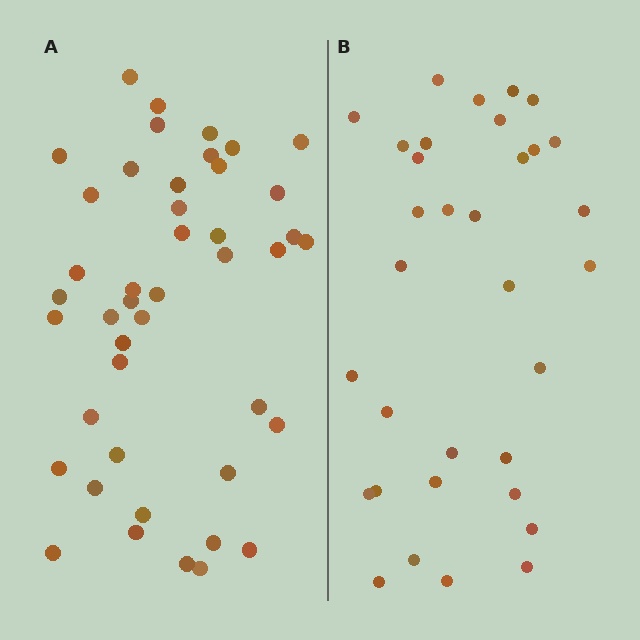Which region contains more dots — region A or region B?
Region A (the left region) has more dots.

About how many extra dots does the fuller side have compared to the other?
Region A has roughly 12 or so more dots than region B.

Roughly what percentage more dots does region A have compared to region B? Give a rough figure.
About 35% more.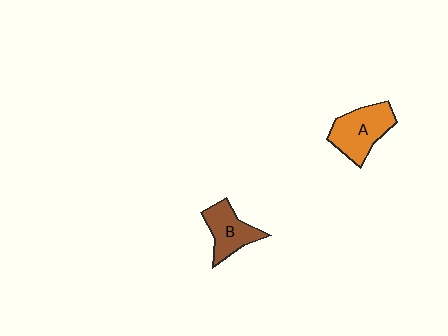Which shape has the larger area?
Shape A (orange).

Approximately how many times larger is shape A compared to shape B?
Approximately 1.3 times.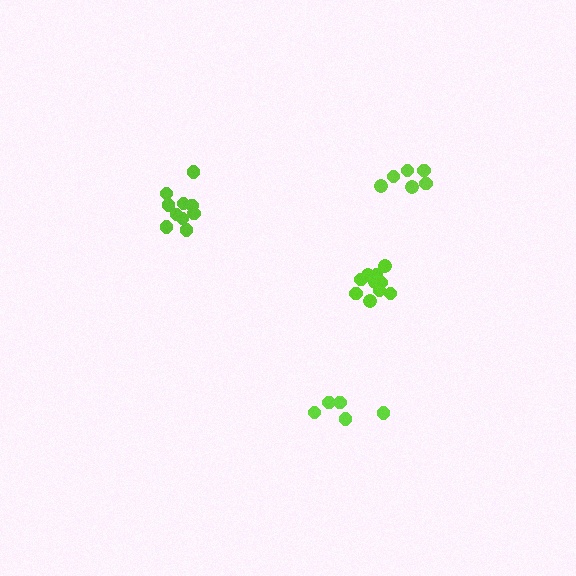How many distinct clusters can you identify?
There are 4 distinct clusters.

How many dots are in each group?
Group 1: 10 dots, Group 2: 6 dots, Group 3: 10 dots, Group 4: 5 dots (31 total).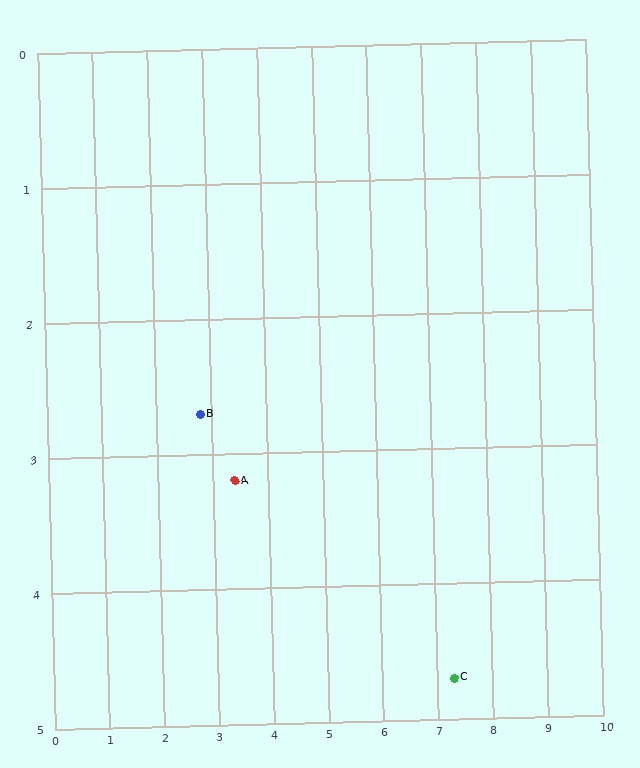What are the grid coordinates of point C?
Point C is at approximately (7.3, 4.7).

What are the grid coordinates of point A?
Point A is at approximately (3.4, 3.2).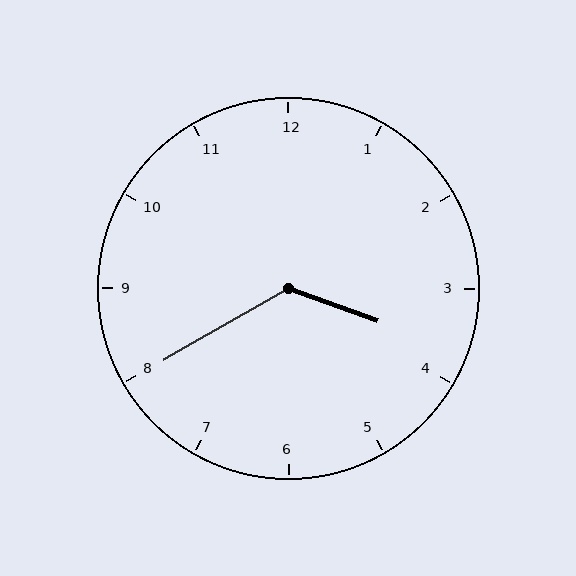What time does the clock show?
3:40.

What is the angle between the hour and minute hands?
Approximately 130 degrees.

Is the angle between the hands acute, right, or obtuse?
It is obtuse.